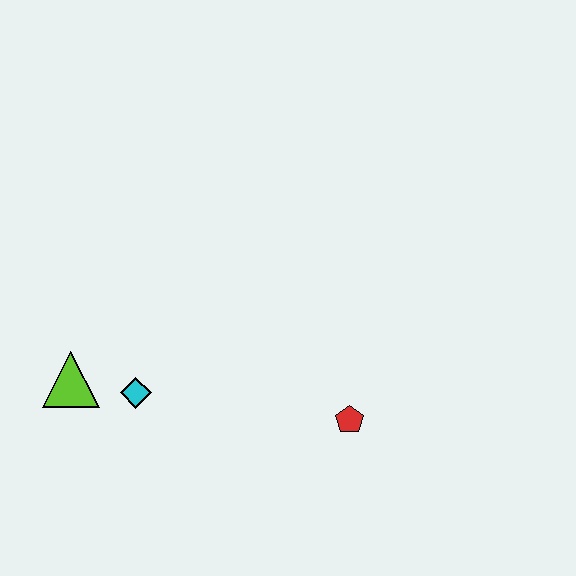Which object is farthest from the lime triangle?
The red pentagon is farthest from the lime triangle.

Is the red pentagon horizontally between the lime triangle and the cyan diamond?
No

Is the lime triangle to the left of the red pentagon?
Yes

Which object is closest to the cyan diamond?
The lime triangle is closest to the cyan diamond.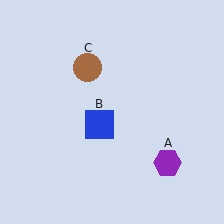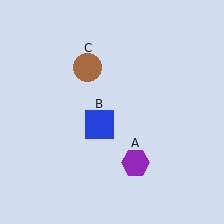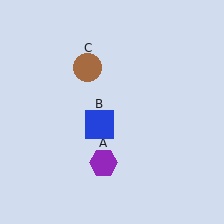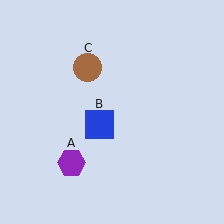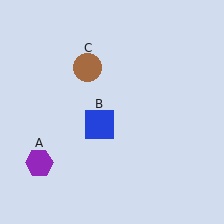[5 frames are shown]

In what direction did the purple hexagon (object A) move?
The purple hexagon (object A) moved left.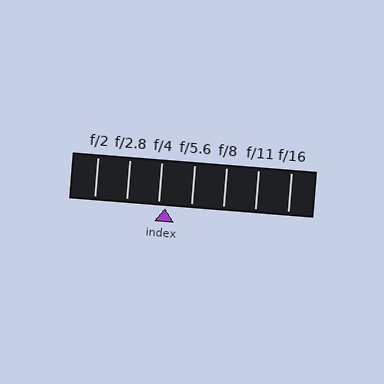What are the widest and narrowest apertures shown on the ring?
The widest aperture shown is f/2 and the narrowest is f/16.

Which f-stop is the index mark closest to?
The index mark is closest to f/4.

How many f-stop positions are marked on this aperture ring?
There are 7 f-stop positions marked.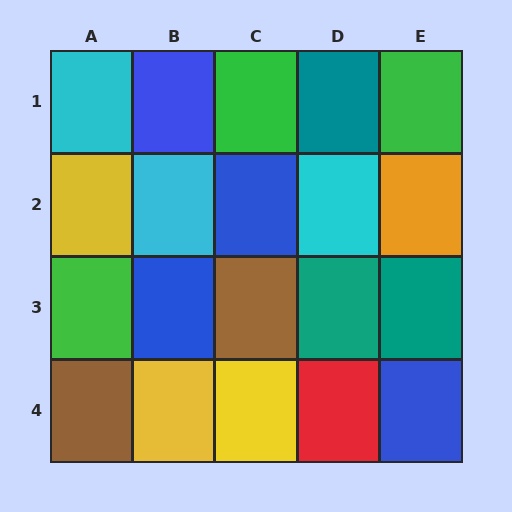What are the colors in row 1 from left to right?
Cyan, blue, green, teal, green.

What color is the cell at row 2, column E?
Orange.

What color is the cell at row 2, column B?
Cyan.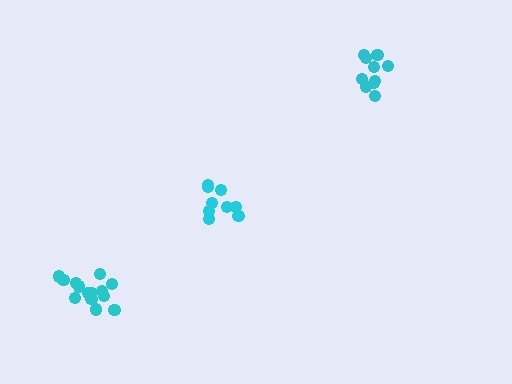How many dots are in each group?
Group 1: 9 dots, Group 2: 10 dots, Group 3: 14 dots (33 total).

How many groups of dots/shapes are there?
There are 3 groups.